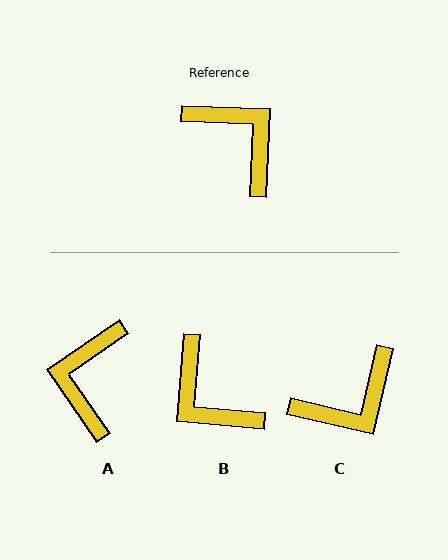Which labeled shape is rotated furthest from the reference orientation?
B, about 177 degrees away.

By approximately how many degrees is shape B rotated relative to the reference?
Approximately 177 degrees counter-clockwise.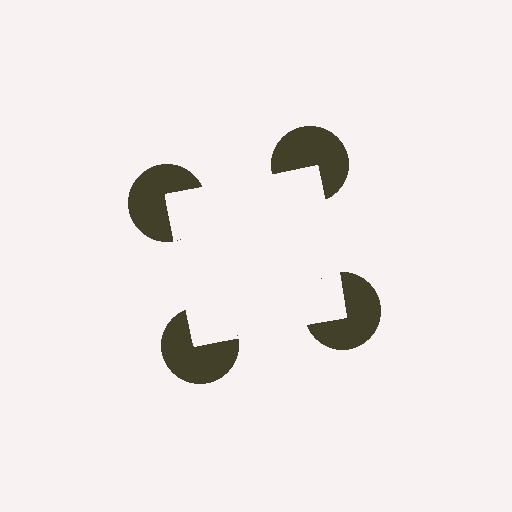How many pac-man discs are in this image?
There are 4 — one at each vertex of the illusory square.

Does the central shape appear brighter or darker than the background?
It typically appears slightly brighter than the background, even though no actual brightness change is drawn.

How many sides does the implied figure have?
4 sides.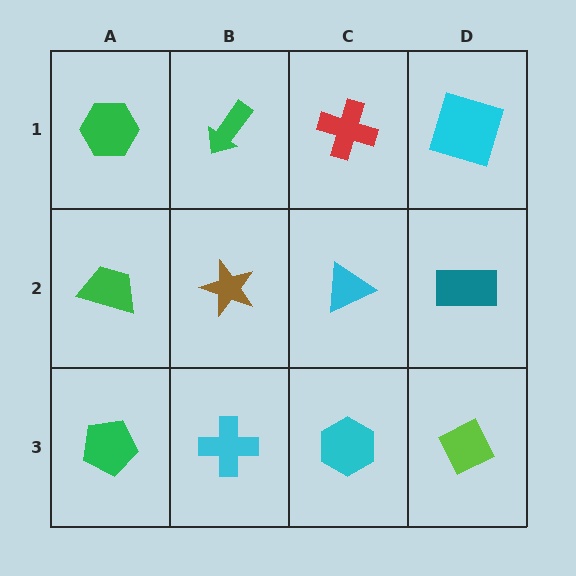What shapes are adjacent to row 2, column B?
A green arrow (row 1, column B), a cyan cross (row 3, column B), a green trapezoid (row 2, column A), a cyan triangle (row 2, column C).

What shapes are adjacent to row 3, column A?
A green trapezoid (row 2, column A), a cyan cross (row 3, column B).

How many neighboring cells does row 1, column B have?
3.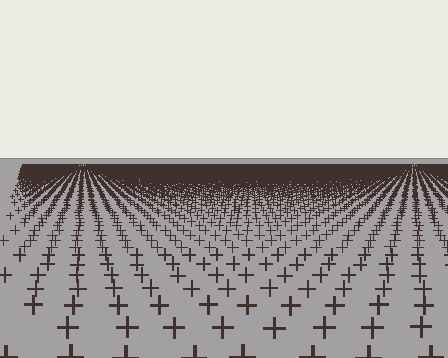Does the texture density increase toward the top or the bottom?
Density increases toward the top.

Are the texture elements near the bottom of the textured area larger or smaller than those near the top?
Larger. Near the bottom, elements are closer to the viewer and appear at a bigger on-screen size.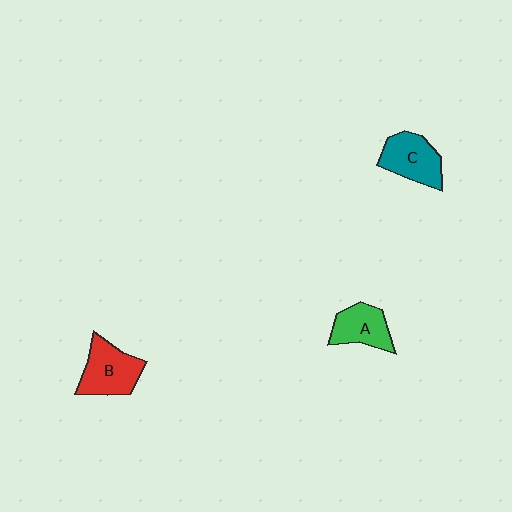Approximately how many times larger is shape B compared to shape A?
Approximately 1.3 times.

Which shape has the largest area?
Shape B (red).